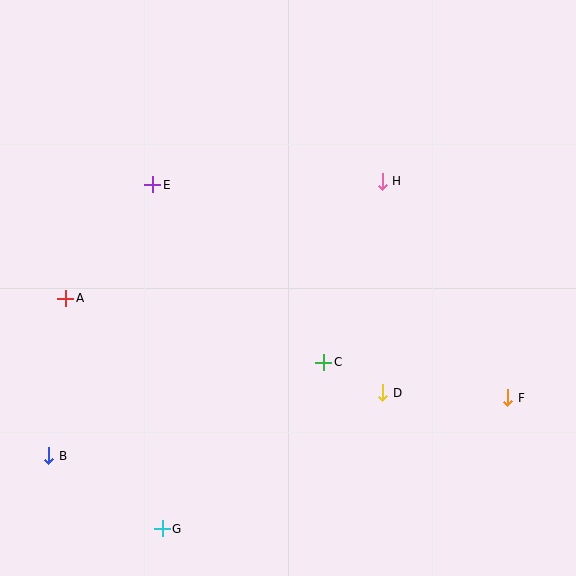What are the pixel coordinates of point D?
Point D is at (383, 393).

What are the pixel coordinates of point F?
Point F is at (508, 398).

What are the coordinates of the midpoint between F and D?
The midpoint between F and D is at (445, 395).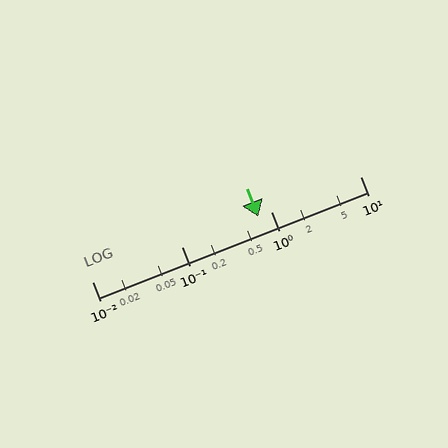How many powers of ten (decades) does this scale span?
The scale spans 3 decades, from 0.01 to 10.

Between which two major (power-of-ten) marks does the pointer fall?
The pointer is between 0.1 and 1.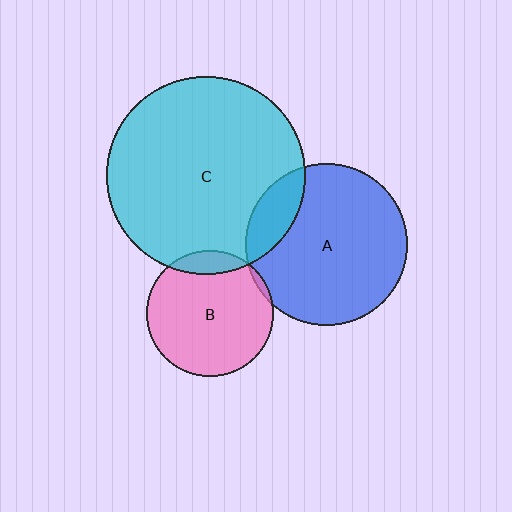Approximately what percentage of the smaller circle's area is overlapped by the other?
Approximately 10%.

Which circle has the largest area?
Circle C (cyan).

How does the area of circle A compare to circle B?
Approximately 1.6 times.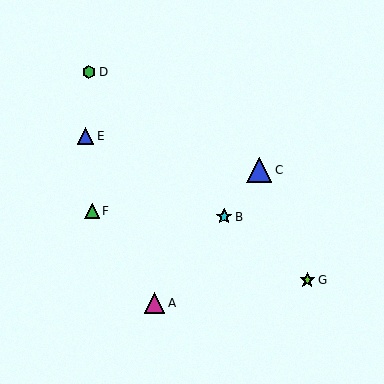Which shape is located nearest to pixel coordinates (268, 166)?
The blue triangle (labeled C) at (259, 170) is nearest to that location.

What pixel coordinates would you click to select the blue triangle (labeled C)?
Click at (259, 170) to select the blue triangle C.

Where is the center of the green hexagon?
The center of the green hexagon is at (89, 72).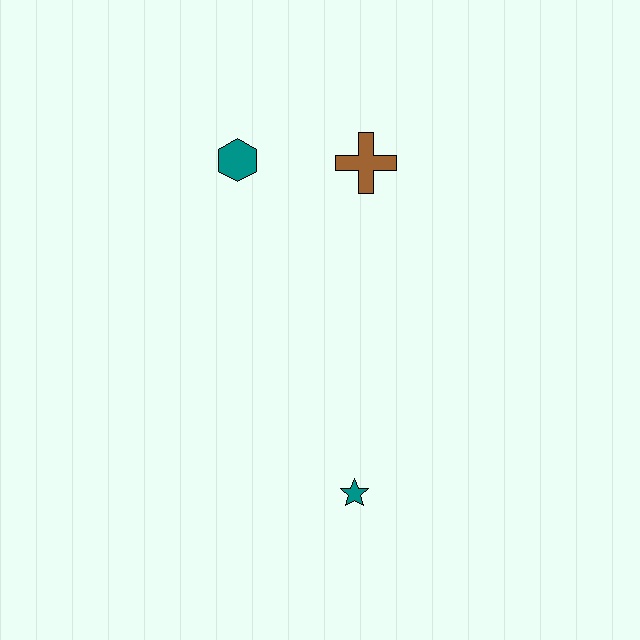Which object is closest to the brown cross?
The teal hexagon is closest to the brown cross.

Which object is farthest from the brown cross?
The teal star is farthest from the brown cross.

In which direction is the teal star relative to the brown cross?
The teal star is below the brown cross.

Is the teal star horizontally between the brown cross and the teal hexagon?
Yes